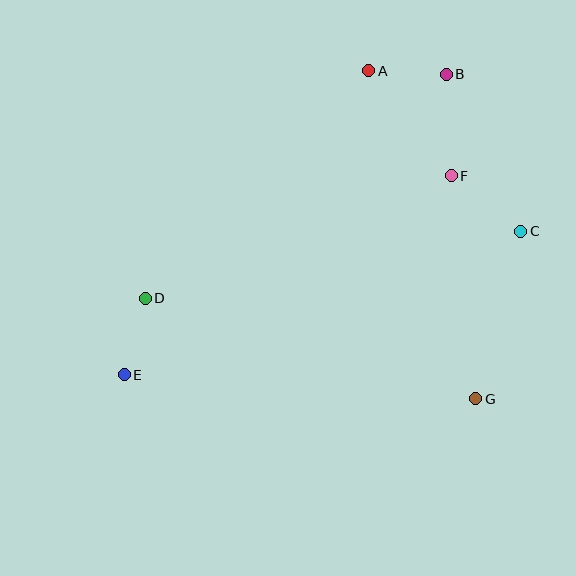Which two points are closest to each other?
Points A and B are closest to each other.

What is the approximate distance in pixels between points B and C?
The distance between B and C is approximately 173 pixels.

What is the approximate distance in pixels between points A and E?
The distance between A and E is approximately 390 pixels.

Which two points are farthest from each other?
Points B and E are farthest from each other.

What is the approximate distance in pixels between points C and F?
The distance between C and F is approximately 88 pixels.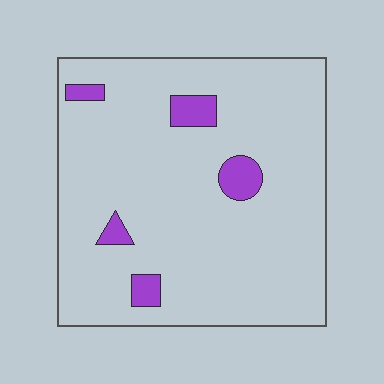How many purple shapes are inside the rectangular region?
5.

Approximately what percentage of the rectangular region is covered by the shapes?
Approximately 10%.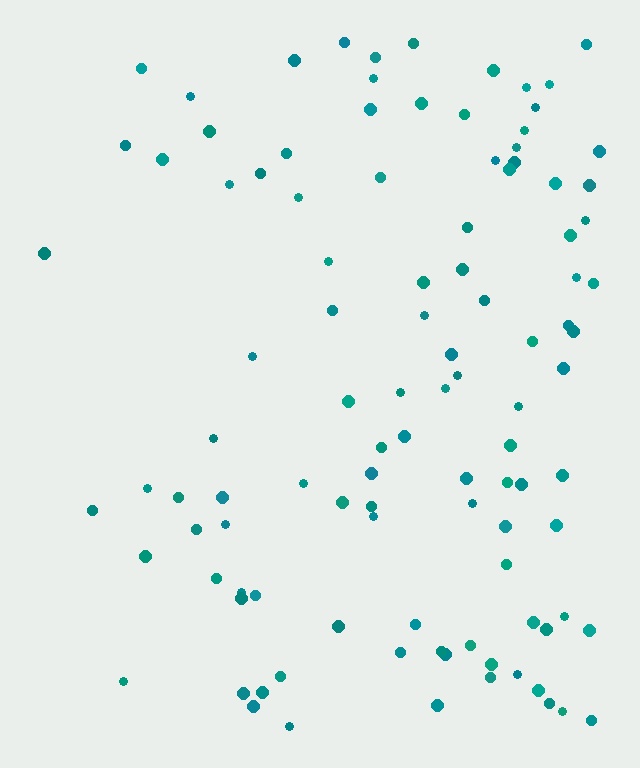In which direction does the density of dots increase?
From left to right, with the right side densest.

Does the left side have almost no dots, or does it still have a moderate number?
Still a moderate number, just noticeably fewer than the right.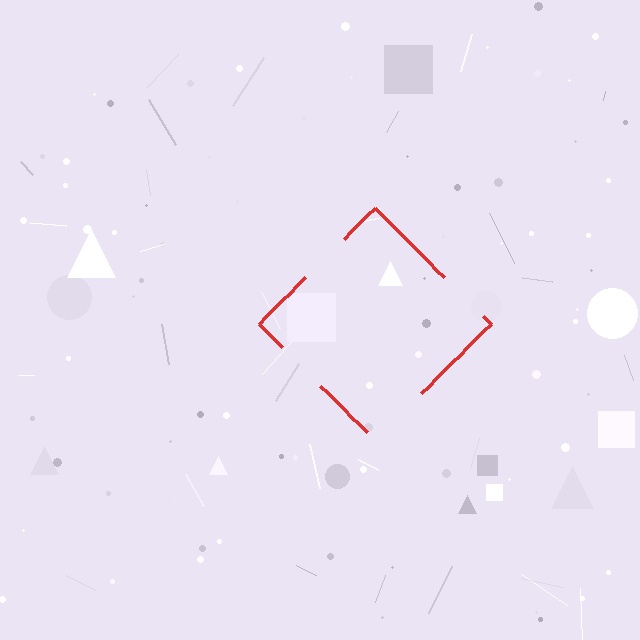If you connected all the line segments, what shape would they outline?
They would outline a diamond.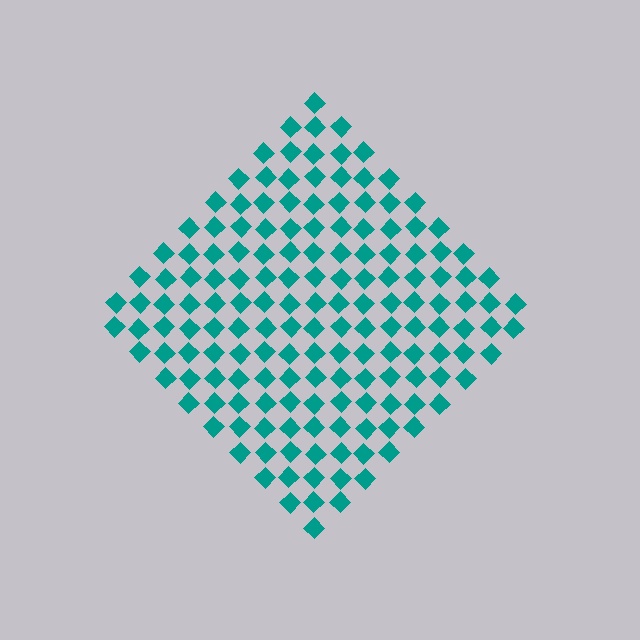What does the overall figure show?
The overall figure shows a diamond.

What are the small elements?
The small elements are diamonds.